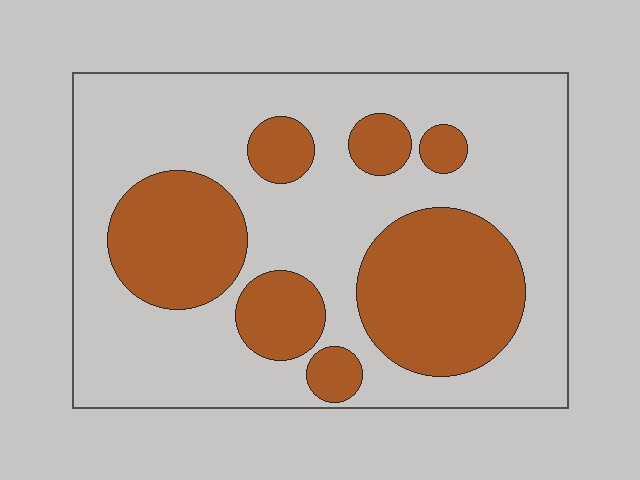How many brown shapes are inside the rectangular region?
7.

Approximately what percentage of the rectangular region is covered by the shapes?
Approximately 35%.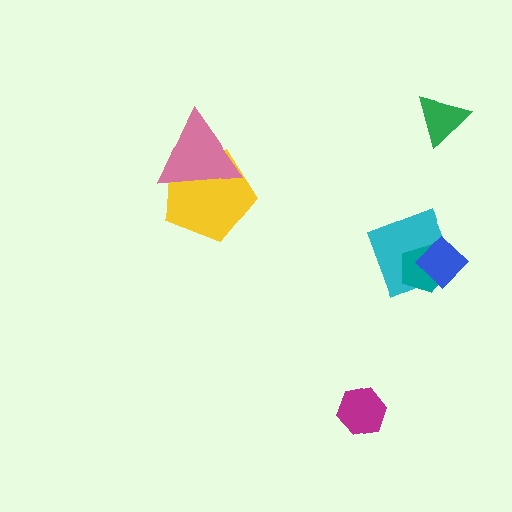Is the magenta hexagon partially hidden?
No, no other shape covers it.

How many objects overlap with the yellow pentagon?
1 object overlaps with the yellow pentagon.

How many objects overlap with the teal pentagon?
2 objects overlap with the teal pentagon.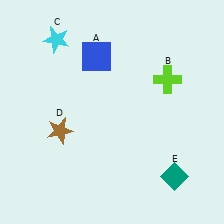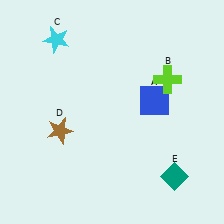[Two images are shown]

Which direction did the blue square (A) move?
The blue square (A) moved right.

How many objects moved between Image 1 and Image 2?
1 object moved between the two images.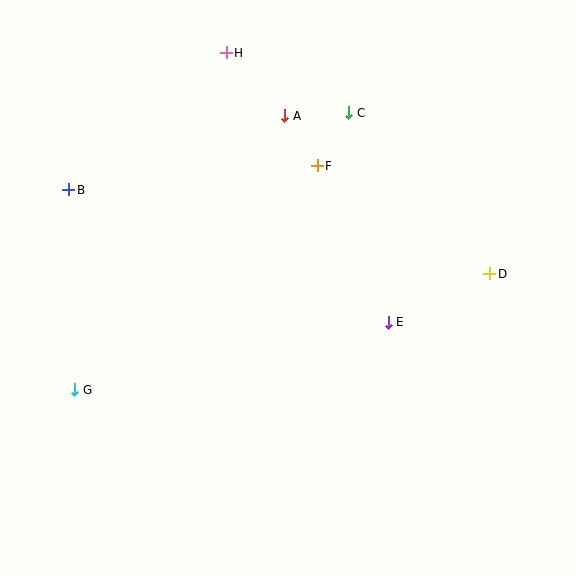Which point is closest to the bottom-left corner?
Point G is closest to the bottom-left corner.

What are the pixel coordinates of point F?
Point F is at (317, 166).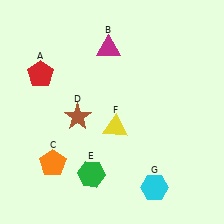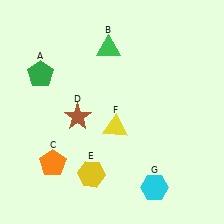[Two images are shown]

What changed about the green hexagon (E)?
In Image 1, E is green. In Image 2, it changed to yellow.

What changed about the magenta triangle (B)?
In Image 1, B is magenta. In Image 2, it changed to green.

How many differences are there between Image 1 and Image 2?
There are 3 differences between the two images.